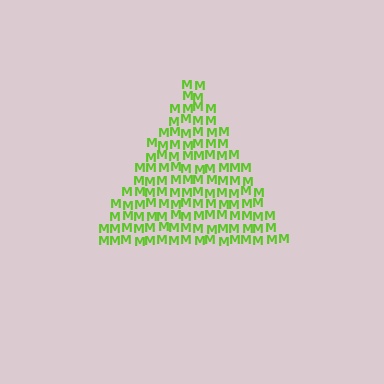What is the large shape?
The large shape is a triangle.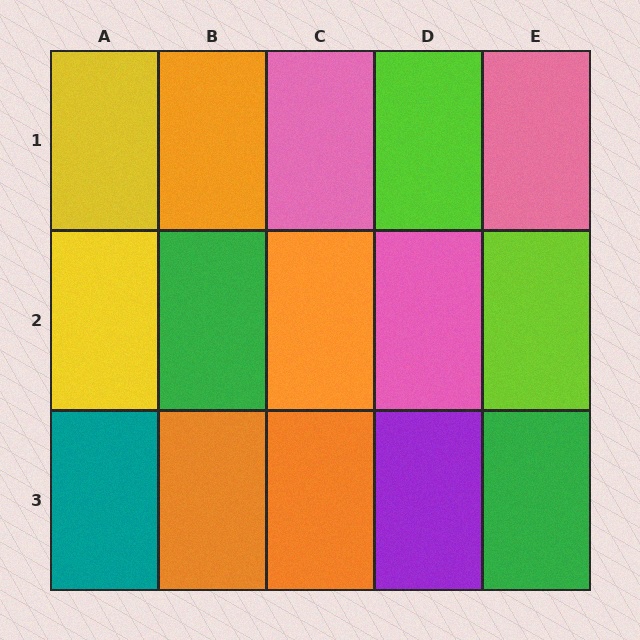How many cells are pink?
3 cells are pink.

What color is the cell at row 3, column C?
Orange.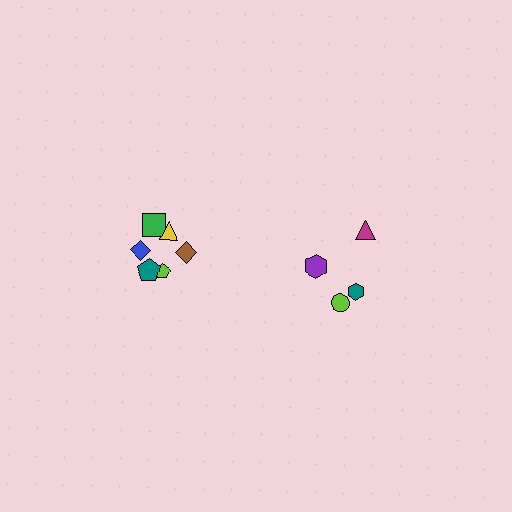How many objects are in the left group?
There are 6 objects.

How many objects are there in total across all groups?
There are 10 objects.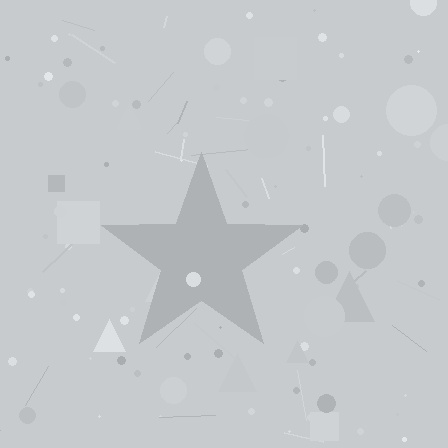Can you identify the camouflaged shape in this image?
The camouflaged shape is a star.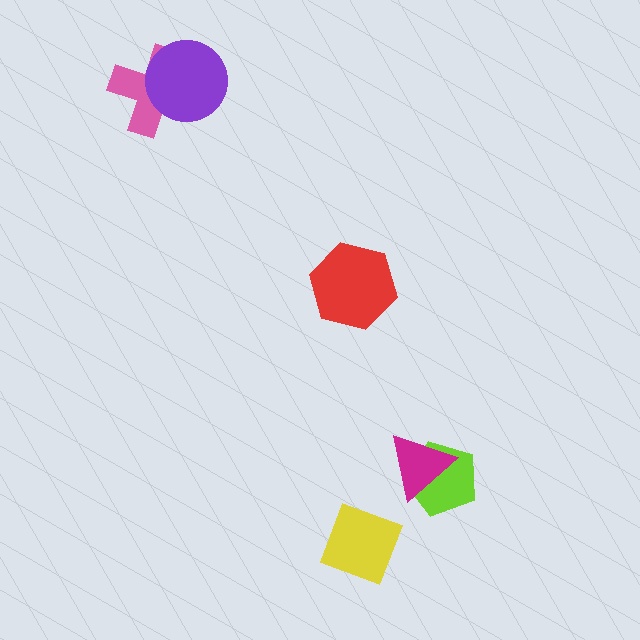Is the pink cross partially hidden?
Yes, it is partially covered by another shape.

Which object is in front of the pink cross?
The purple circle is in front of the pink cross.